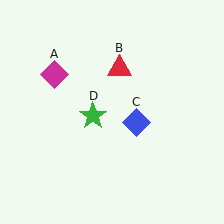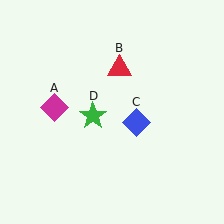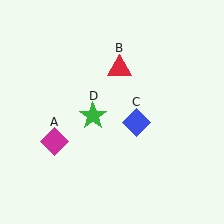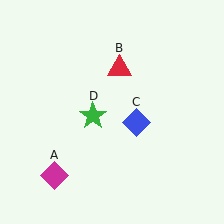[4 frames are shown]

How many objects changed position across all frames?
1 object changed position: magenta diamond (object A).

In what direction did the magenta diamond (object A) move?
The magenta diamond (object A) moved down.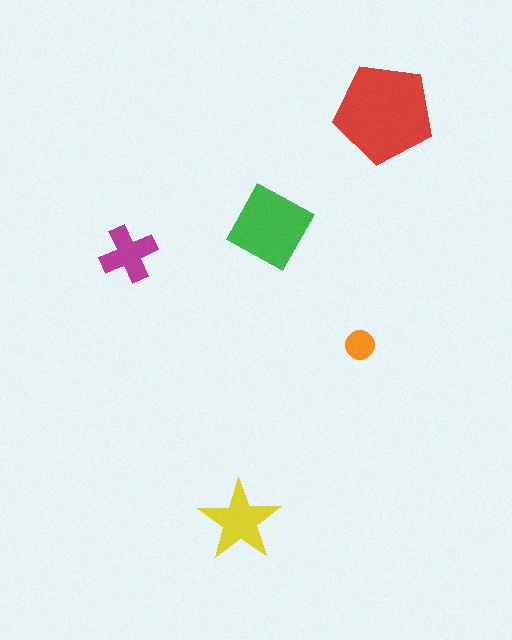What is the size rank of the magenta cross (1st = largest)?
4th.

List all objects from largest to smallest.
The red pentagon, the green diamond, the yellow star, the magenta cross, the orange circle.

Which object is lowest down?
The yellow star is bottommost.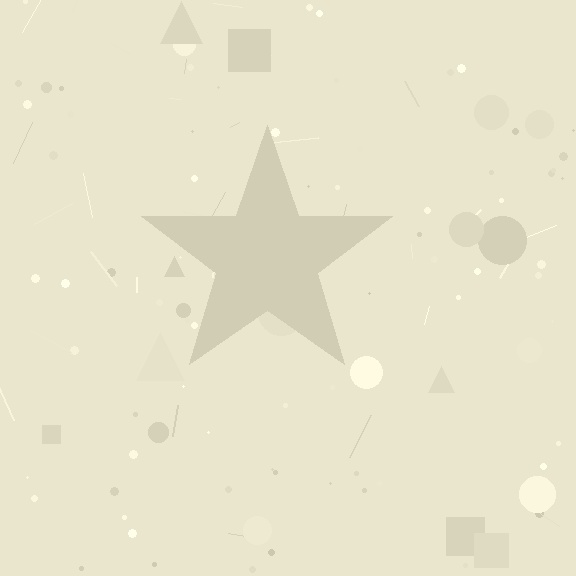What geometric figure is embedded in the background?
A star is embedded in the background.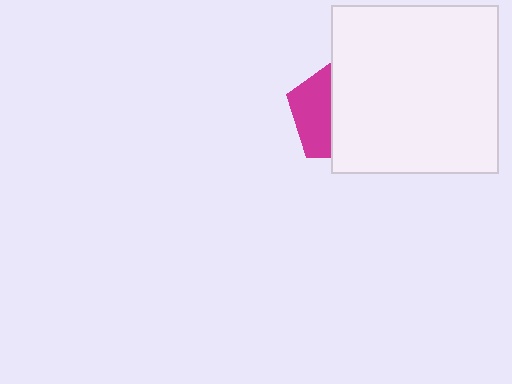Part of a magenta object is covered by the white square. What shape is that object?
It is a pentagon.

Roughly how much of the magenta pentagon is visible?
A small part of it is visible (roughly 40%).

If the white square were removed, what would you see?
You would see the complete magenta pentagon.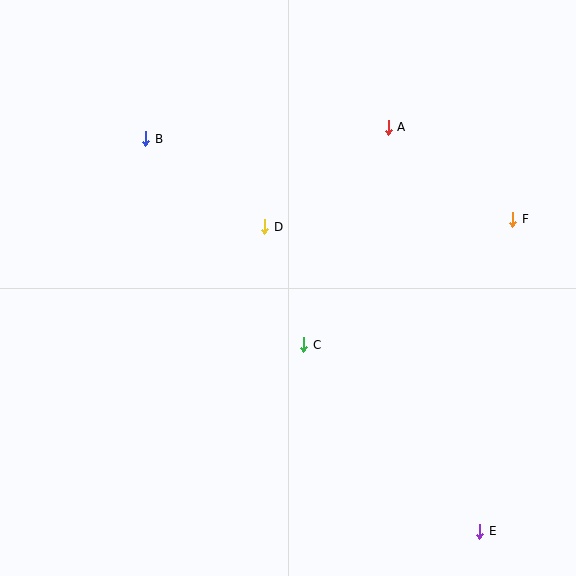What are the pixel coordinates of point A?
Point A is at (388, 127).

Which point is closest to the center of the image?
Point C at (304, 345) is closest to the center.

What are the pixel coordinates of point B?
Point B is at (146, 139).